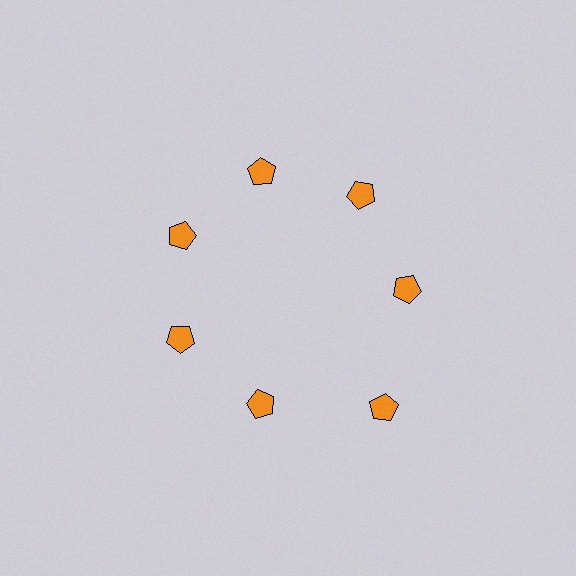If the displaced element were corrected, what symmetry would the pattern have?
It would have 7-fold rotational symmetry — the pattern would map onto itself every 51 degrees.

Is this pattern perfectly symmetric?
No. The 7 orange pentagons are arranged in a ring, but one element near the 5 o'clock position is pushed outward from the center, breaking the 7-fold rotational symmetry.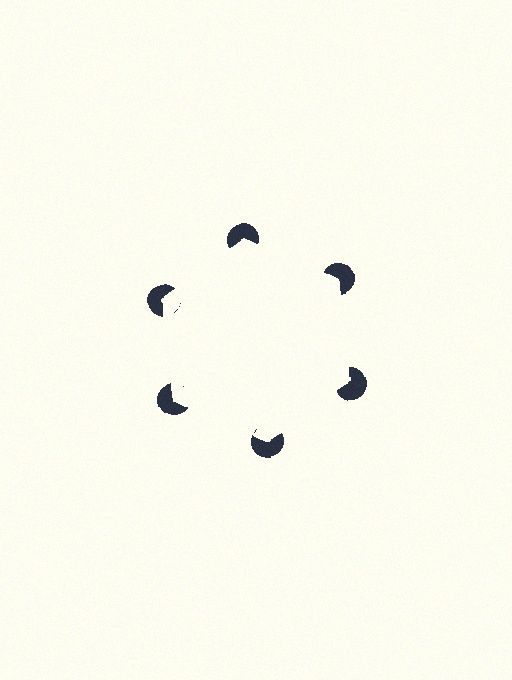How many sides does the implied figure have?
6 sides.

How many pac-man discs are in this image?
There are 6 — one at each vertex of the illusory hexagon.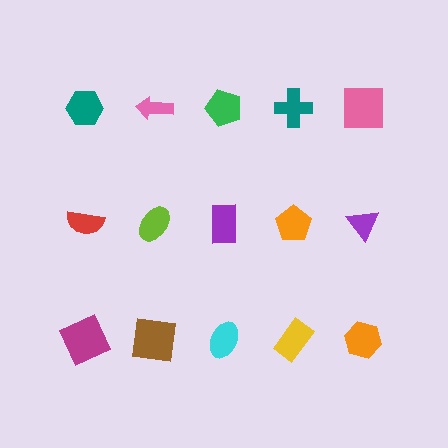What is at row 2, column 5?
A purple triangle.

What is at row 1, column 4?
A teal cross.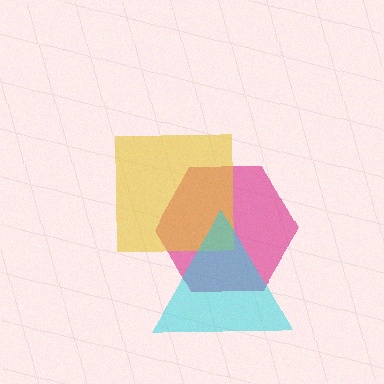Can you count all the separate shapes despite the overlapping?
Yes, there are 3 separate shapes.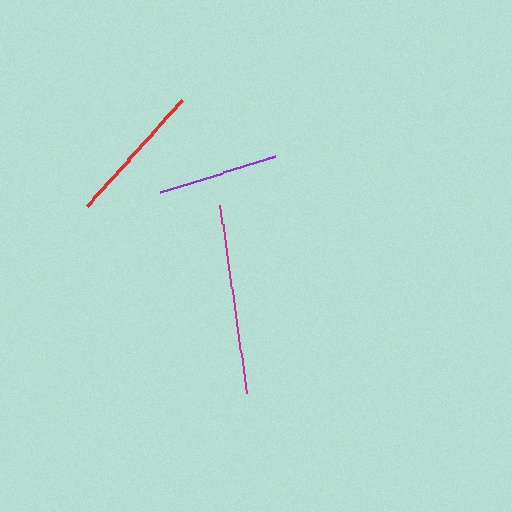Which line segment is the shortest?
The purple line is the shortest at approximately 121 pixels.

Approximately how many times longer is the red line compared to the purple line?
The red line is approximately 1.2 times the length of the purple line.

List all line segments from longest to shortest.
From longest to shortest: magenta, red, purple.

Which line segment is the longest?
The magenta line is the longest at approximately 190 pixels.